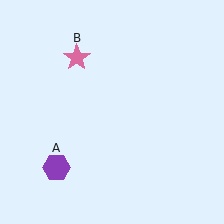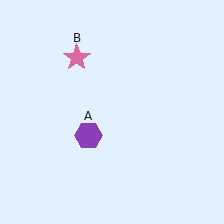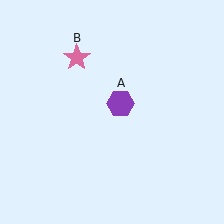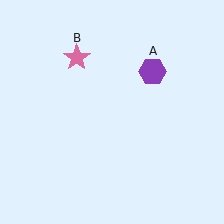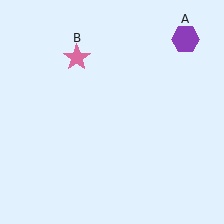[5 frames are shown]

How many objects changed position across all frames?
1 object changed position: purple hexagon (object A).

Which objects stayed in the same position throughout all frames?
Pink star (object B) remained stationary.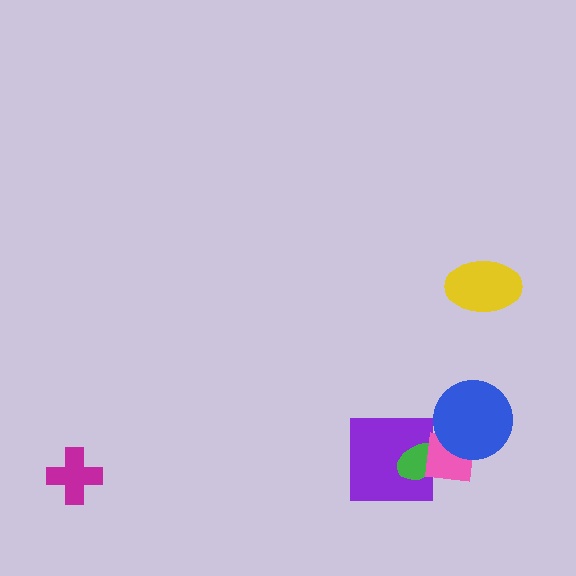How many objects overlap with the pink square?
3 objects overlap with the pink square.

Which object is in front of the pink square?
The blue circle is in front of the pink square.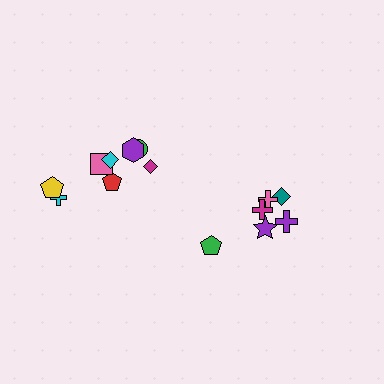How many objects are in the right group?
There are 6 objects.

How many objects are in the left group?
There are 8 objects.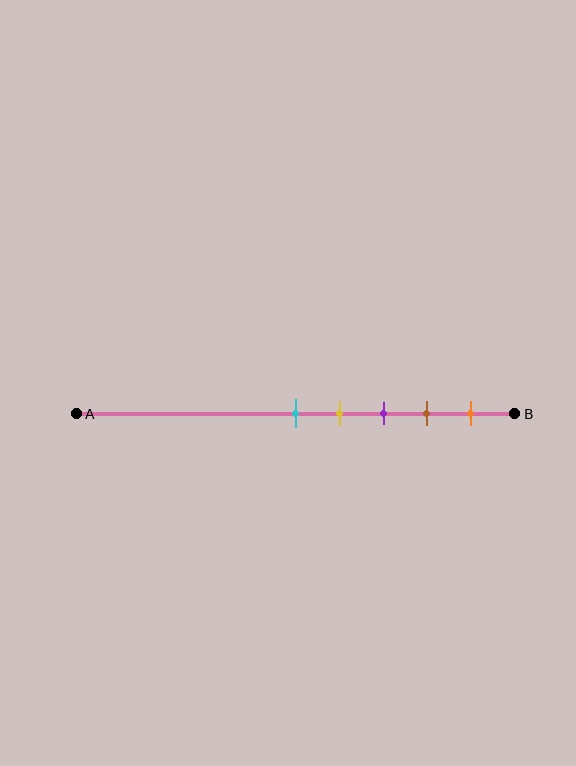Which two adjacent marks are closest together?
The cyan and yellow marks are the closest adjacent pair.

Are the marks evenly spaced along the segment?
Yes, the marks are approximately evenly spaced.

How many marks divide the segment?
There are 5 marks dividing the segment.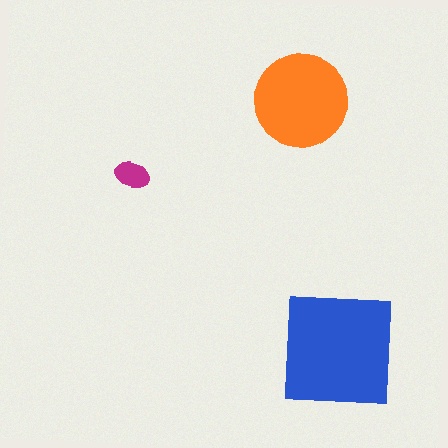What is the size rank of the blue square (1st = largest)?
1st.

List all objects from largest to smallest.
The blue square, the orange circle, the magenta ellipse.